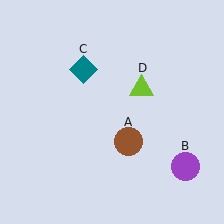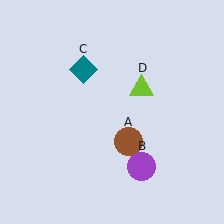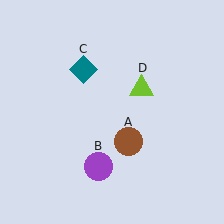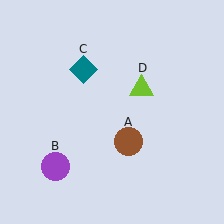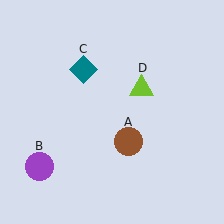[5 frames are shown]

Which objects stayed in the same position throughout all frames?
Brown circle (object A) and teal diamond (object C) and lime triangle (object D) remained stationary.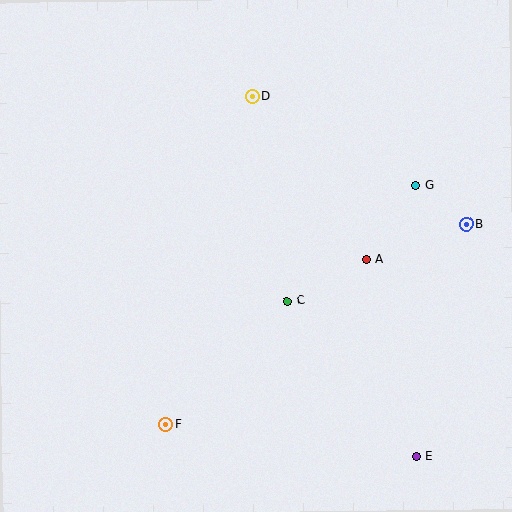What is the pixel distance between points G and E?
The distance between G and E is 271 pixels.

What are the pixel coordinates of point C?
Point C is at (287, 301).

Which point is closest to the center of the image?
Point C at (287, 301) is closest to the center.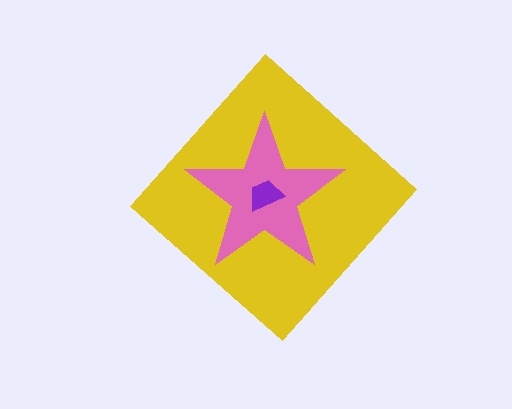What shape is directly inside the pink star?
The purple trapezoid.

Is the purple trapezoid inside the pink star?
Yes.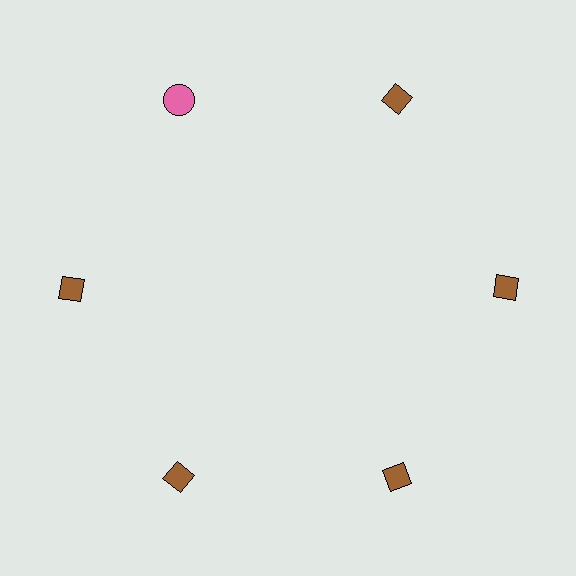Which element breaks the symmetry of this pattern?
The pink circle at roughly the 11 o'clock position breaks the symmetry. All other shapes are brown diamonds.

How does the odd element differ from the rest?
It differs in both color (pink instead of brown) and shape (circle instead of diamond).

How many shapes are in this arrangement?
There are 6 shapes arranged in a ring pattern.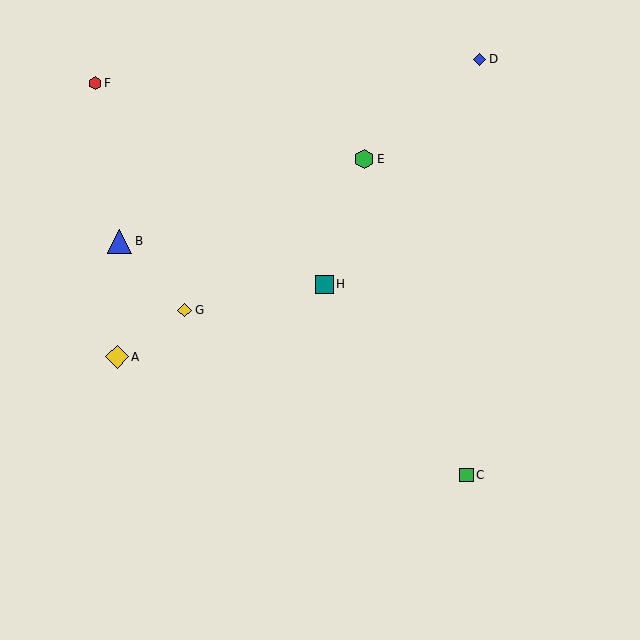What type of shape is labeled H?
Shape H is a teal square.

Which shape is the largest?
The blue triangle (labeled B) is the largest.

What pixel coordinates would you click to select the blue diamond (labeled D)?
Click at (480, 59) to select the blue diamond D.